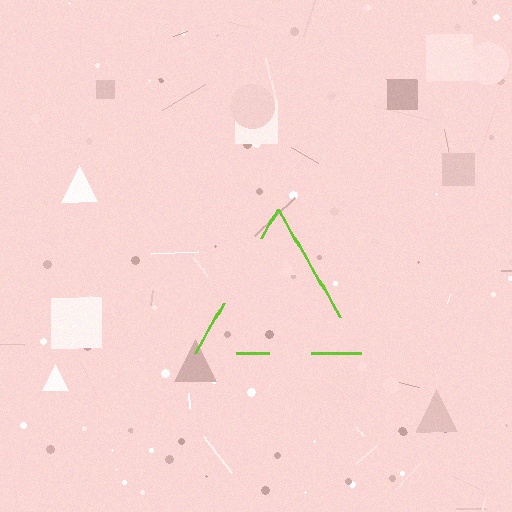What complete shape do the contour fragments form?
The contour fragments form a triangle.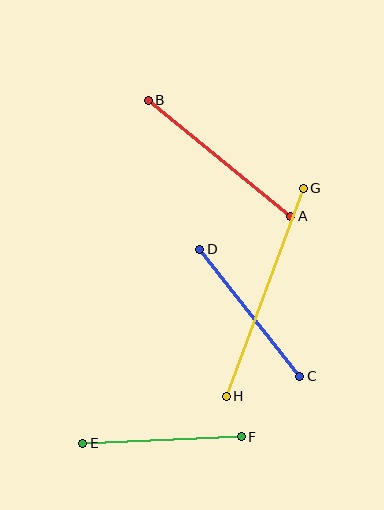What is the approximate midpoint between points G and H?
The midpoint is at approximately (265, 292) pixels.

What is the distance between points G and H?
The distance is approximately 222 pixels.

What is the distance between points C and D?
The distance is approximately 162 pixels.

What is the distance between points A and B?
The distance is approximately 183 pixels.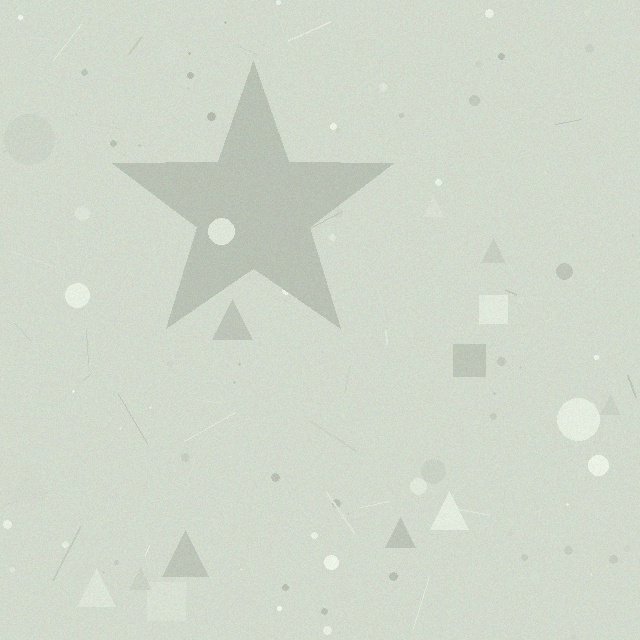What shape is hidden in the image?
A star is hidden in the image.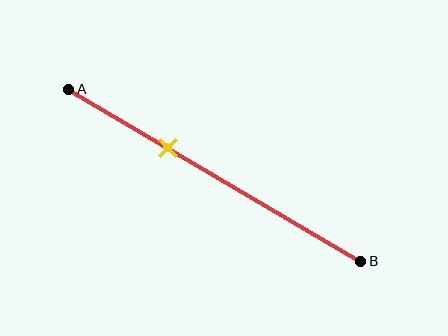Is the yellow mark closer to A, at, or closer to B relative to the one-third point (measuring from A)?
The yellow mark is approximately at the one-third point of segment AB.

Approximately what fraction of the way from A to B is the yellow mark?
The yellow mark is approximately 35% of the way from A to B.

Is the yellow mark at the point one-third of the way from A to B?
Yes, the mark is approximately at the one-third point.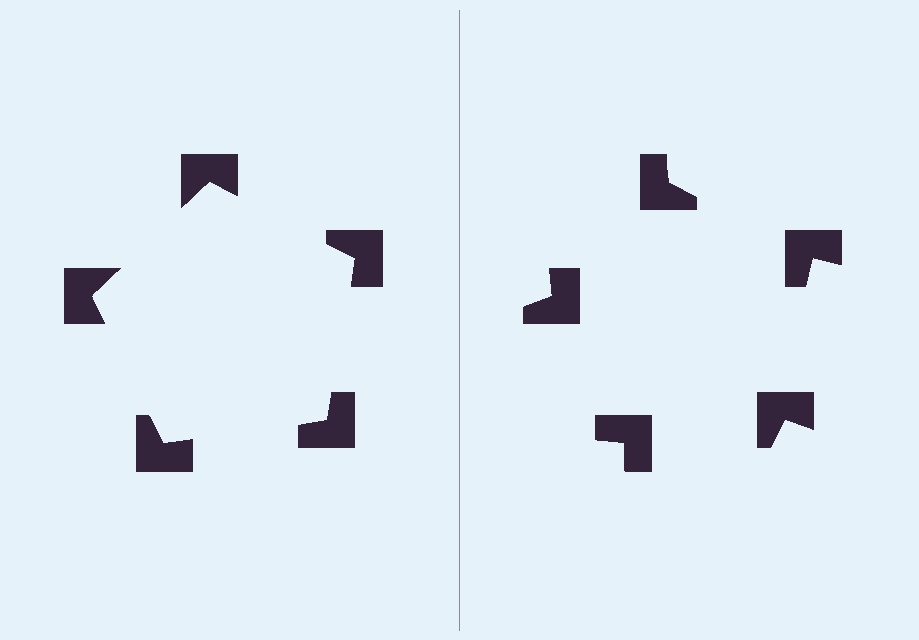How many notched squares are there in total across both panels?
10 — 5 on each side.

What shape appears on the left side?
An illusory pentagon.